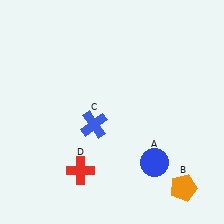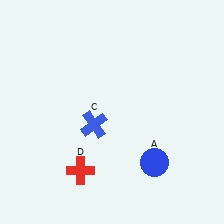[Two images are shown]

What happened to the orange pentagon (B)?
The orange pentagon (B) was removed in Image 2. It was in the bottom-right area of Image 1.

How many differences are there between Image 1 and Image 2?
There is 1 difference between the two images.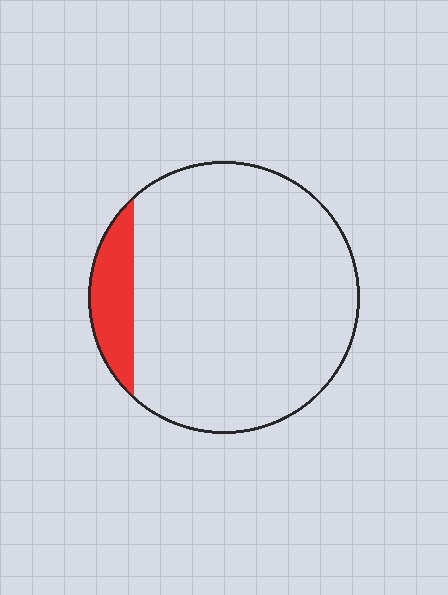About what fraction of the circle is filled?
About one tenth (1/10).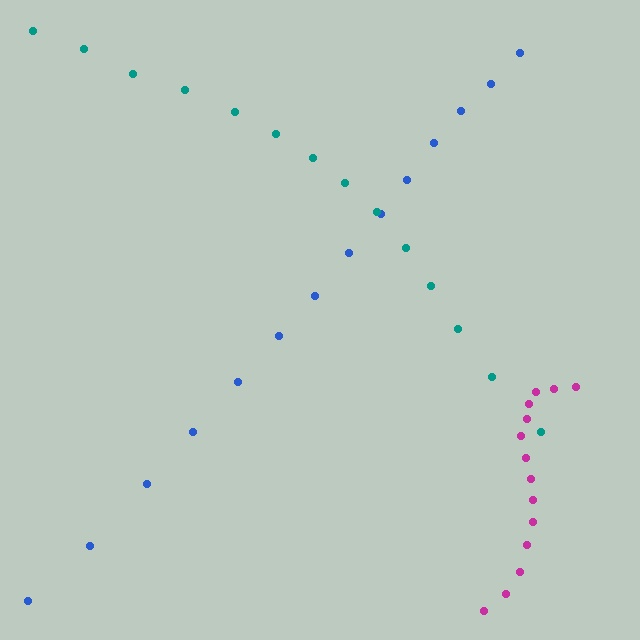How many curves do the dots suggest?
There are 3 distinct paths.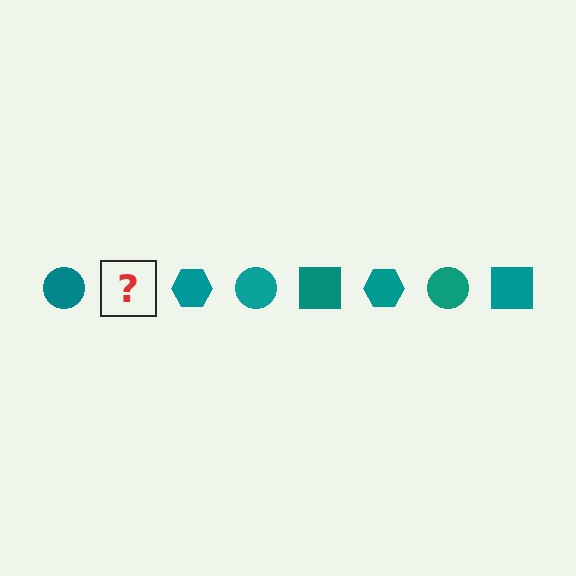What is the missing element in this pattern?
The missing element is a teal square.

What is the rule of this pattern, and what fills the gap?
The rule is that the pattern cycles through circle, square, hexagon shapes in teal. The gap should be filled with a teal square.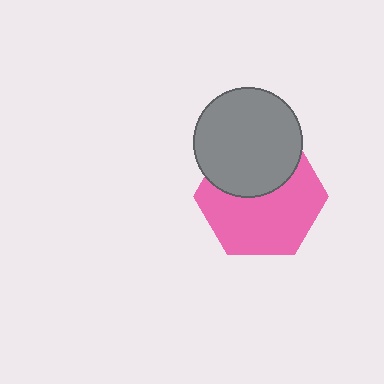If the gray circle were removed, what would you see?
You would see the complete pink hexagon.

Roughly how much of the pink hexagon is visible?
About half of it is visible (roughly 62%).